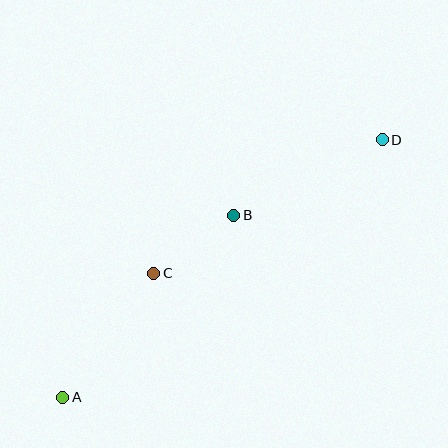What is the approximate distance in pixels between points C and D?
The distance between C and D is approximately 265 pixels.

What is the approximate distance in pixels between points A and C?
The distance between A and C is approximately 154 pixels.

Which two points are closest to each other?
Points B and C are closest to each other.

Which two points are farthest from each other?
Points A and D are farthest from each other.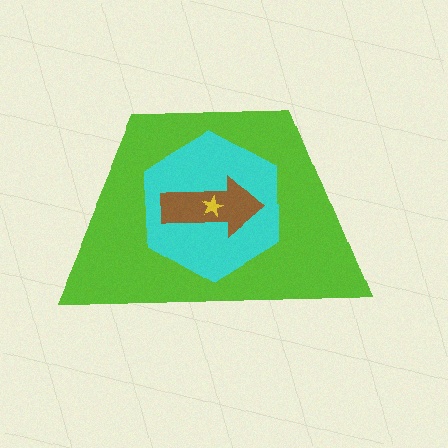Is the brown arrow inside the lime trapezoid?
Yes.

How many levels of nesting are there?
4.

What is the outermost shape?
The lime trapezoid.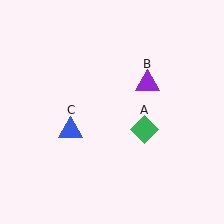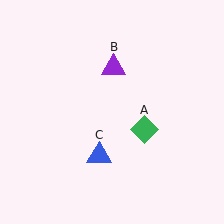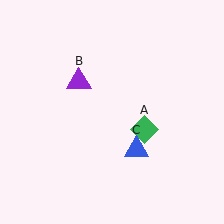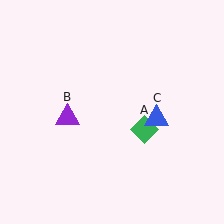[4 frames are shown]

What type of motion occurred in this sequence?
The purple triangle (object B), blue triangle (object C) rotated counterclockwise around the center of the scene.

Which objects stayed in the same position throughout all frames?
Green diamond (object A) remained stationary.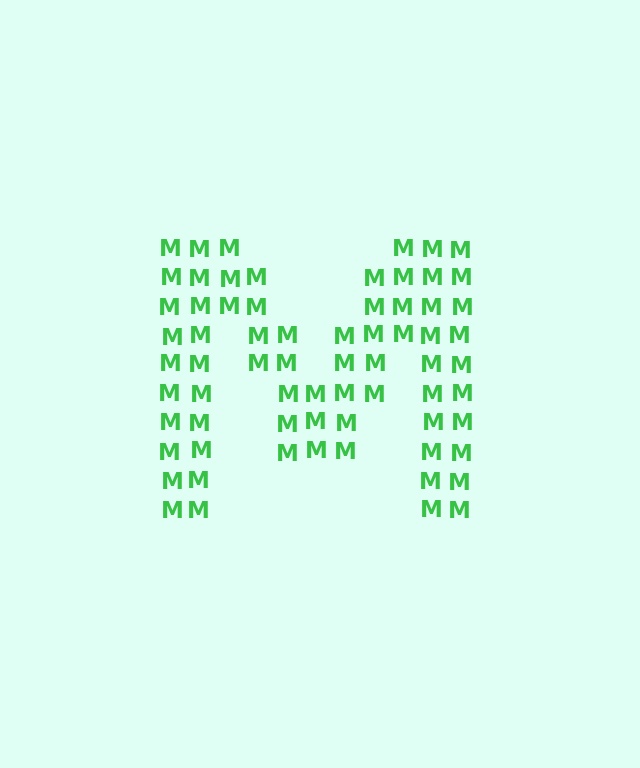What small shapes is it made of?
It is made of small letter M's.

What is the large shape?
The large shape is the letter M.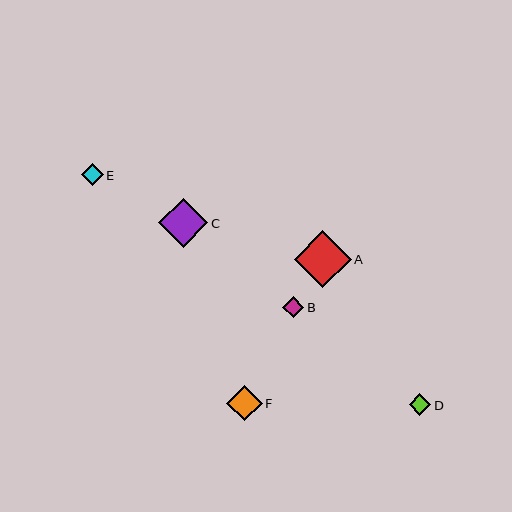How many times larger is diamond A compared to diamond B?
Diamond A is approximately 2.7 times the size of diamond B.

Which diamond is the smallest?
Diamond B is the smallest with a size of approximately 21 pixels.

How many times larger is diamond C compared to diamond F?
Diamond C is approximately 1.4 times the size of diamond F.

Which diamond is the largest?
Diamond A is the largest with a size of approximately 57 pixels.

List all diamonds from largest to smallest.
From largest to smallest: A, C, F, E, D, B.